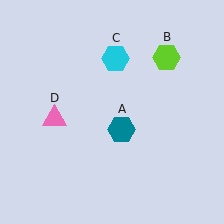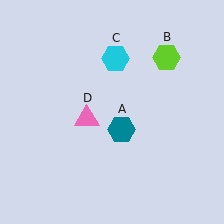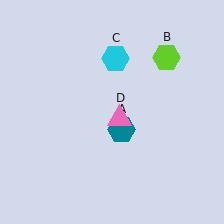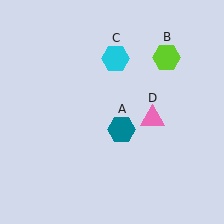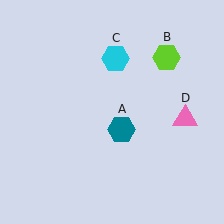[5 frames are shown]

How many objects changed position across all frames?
1 object changed position: pink triangle (object D).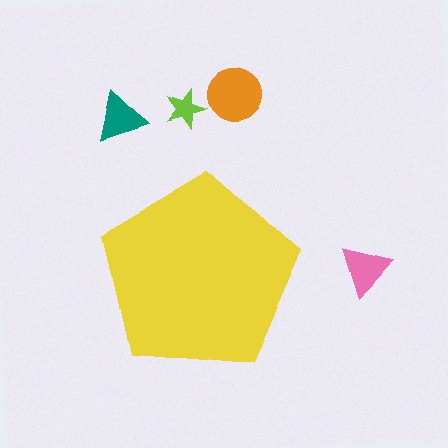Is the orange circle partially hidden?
No, the orange circle is fully visible.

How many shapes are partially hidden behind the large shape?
0 shapes are partially hidden.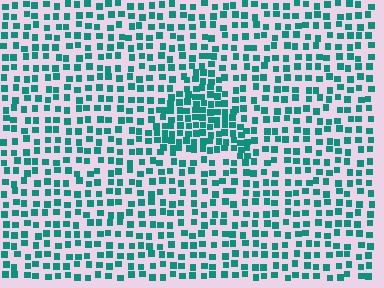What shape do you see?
I see a triangle.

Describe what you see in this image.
The image contains small teal elements arranged at two different densities. A triangle-shaped region is visible where the elements are more densely packed than the surrounding area.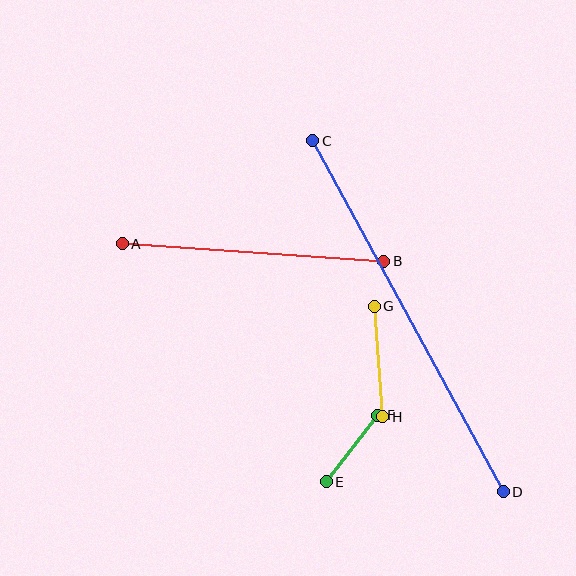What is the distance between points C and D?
The distance is approximately 400 pixels.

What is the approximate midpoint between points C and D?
The midpoint is at approximately (408, 316) pixels.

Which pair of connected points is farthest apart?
Points C and D are farthest apart.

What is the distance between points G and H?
The distance is approximately 111 pixels.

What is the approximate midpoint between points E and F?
The midpoint is at approximately (352, 448) pixels.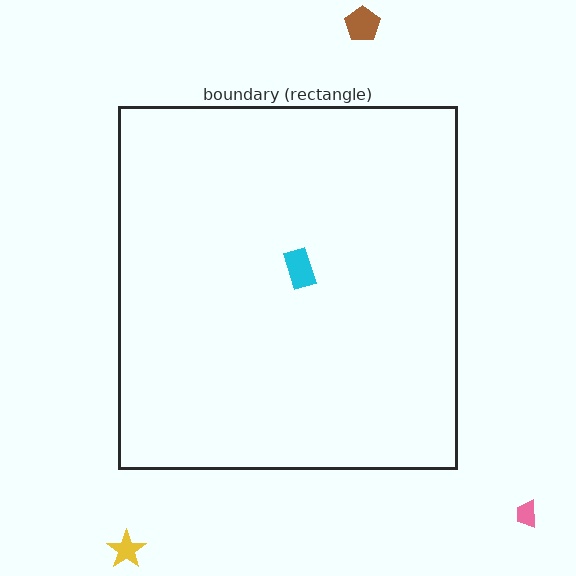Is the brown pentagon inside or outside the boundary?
Outside.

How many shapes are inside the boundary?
1 inside, 3 outside.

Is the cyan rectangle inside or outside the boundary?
Inside.